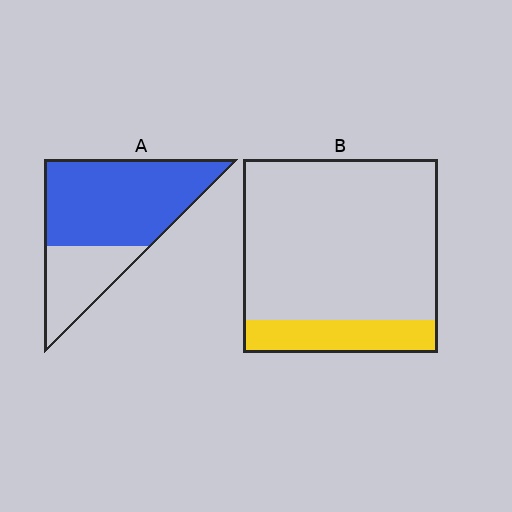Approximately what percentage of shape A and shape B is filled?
A is approximately 70% and B is approximately 15%.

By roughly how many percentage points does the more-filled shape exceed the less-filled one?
By roughly 50 percentage points (A over B).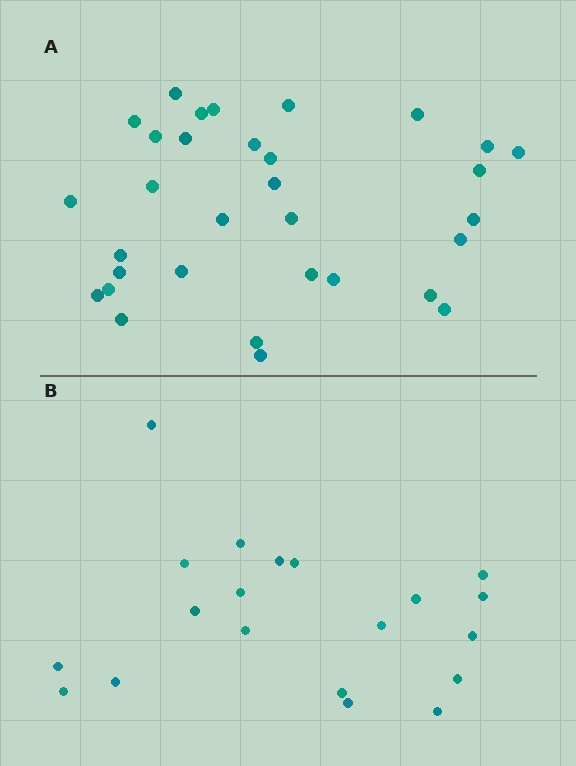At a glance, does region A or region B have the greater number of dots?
Region A (the top region) has more dots.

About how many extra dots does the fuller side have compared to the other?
Region A has roughly 12 or so more dots than region B.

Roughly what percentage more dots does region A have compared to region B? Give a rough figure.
About 60% more.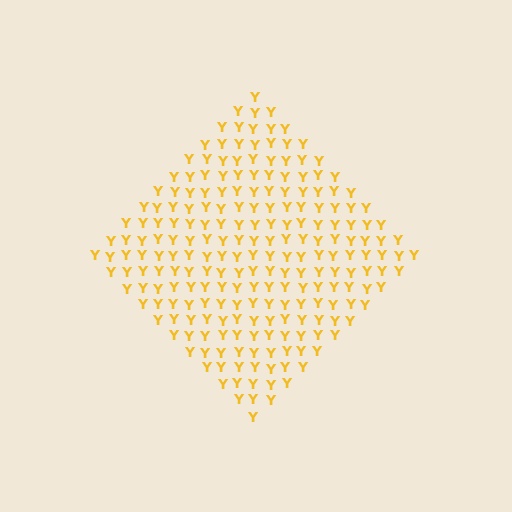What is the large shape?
The large shape is a diamond.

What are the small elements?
The small elements are letter Y's.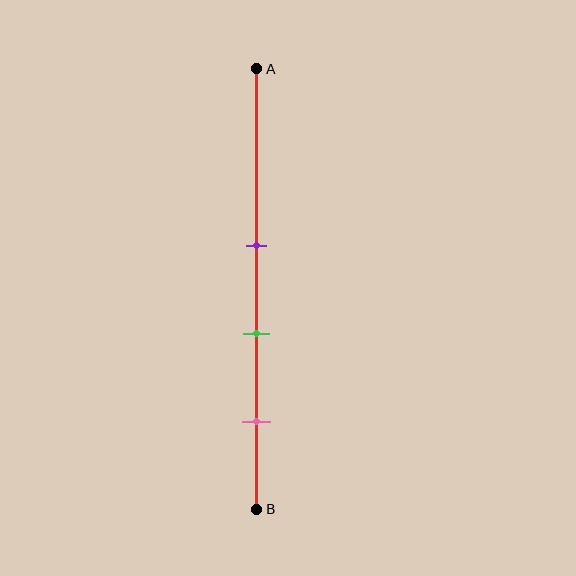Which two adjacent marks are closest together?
The purple and green marks are the closest adjacent pair.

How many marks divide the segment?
There are 3 marks dividing the segment.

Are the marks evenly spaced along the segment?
Yes, the marks are approximately evenly spaced.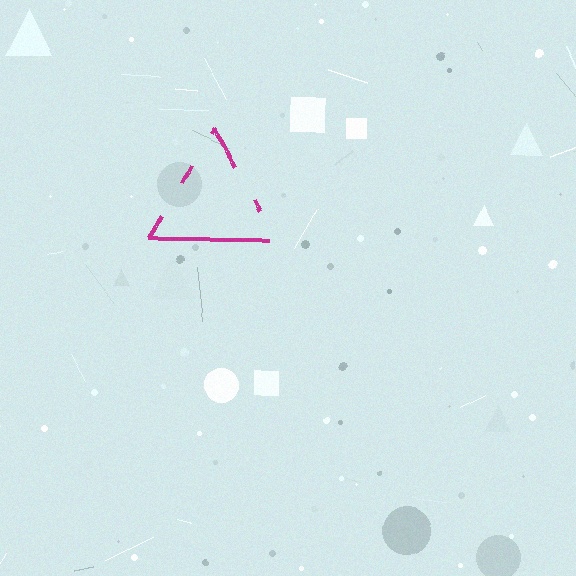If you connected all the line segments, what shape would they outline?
They would outline a triangle.